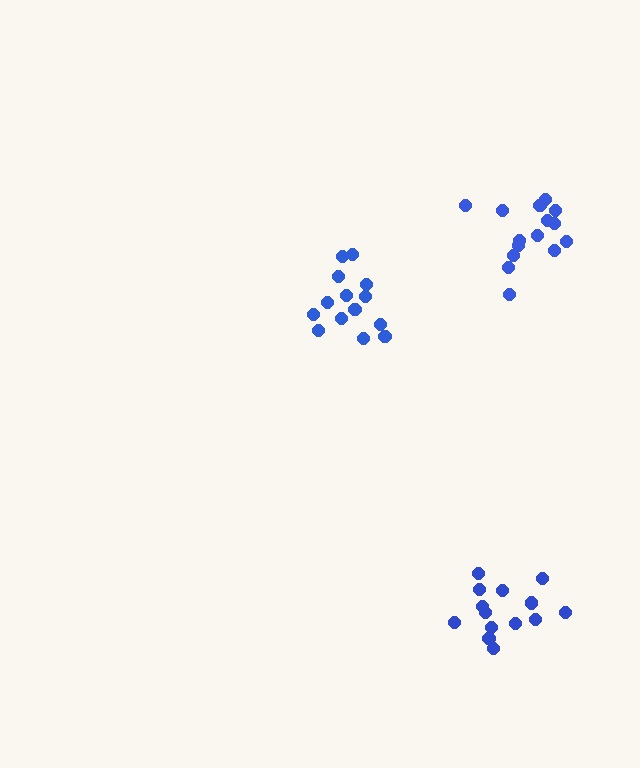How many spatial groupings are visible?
There are 3 spatial groupings.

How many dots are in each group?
Group 1: 14 dots, Group 2: 15 dots, Group 3: 15 dots (44 total).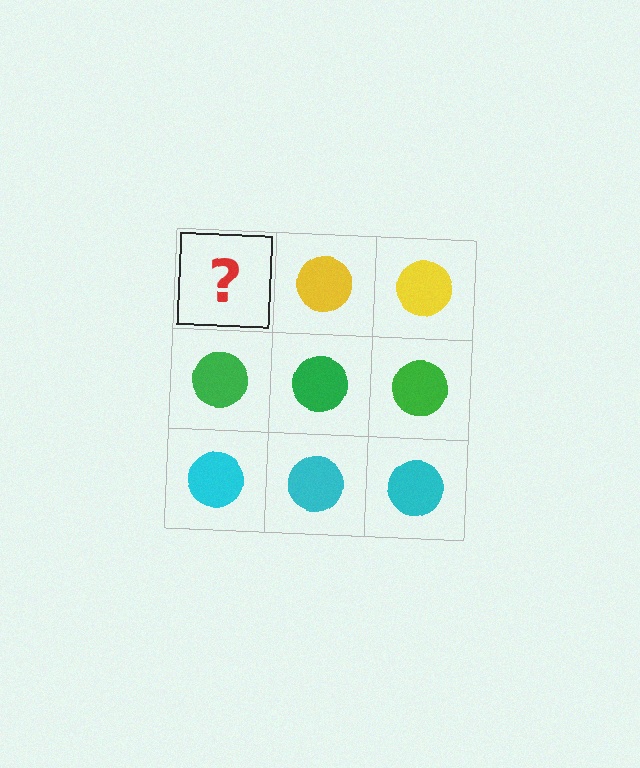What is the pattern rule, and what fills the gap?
The rule is that each row has a consistent color. The gap should be filled with a yellow circle.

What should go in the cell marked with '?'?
The missing cell should contain a yellow circle.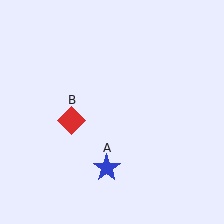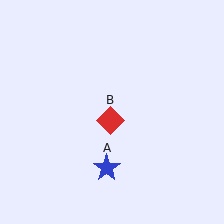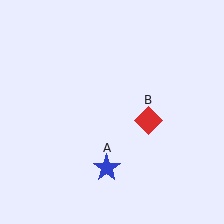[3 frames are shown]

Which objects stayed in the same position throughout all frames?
Blue star (object A) remained stationary.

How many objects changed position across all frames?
1 object changed position: red diamond (object B).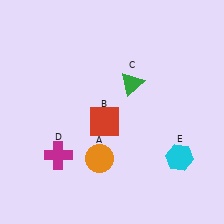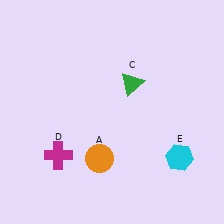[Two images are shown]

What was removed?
The red square (B) was removed in Image 2.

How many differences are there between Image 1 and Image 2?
There is 1 difference between the two images.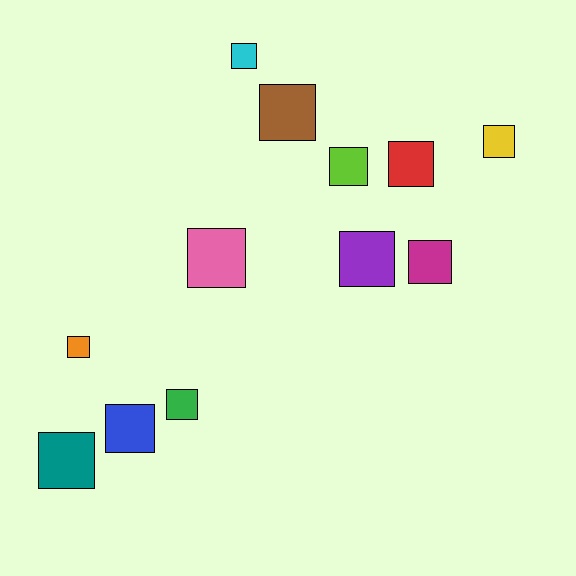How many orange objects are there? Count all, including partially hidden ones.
There is 1 orange object.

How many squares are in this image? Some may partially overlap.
There are 12 squares.